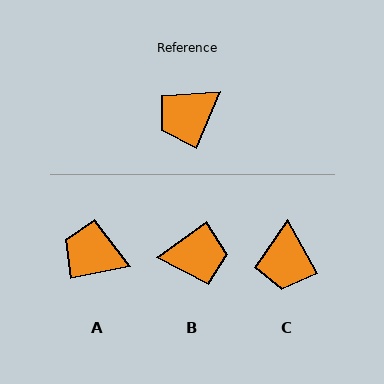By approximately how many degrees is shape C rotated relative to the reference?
Approximately 52 degrees counter-clockwise.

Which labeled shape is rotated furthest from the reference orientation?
B, about 149 degrees away.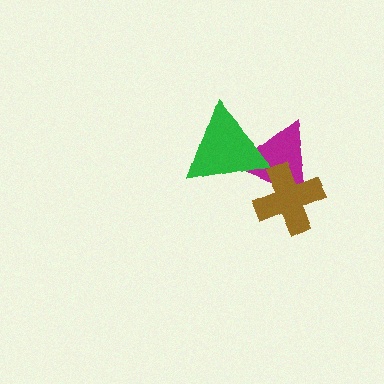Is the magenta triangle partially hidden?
Yes, it is partially covered by another shape.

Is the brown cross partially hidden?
No, no other shape covers it.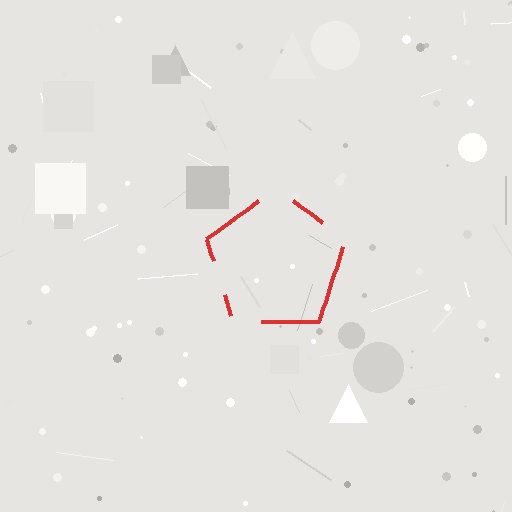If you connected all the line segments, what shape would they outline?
They would outline a pentagon.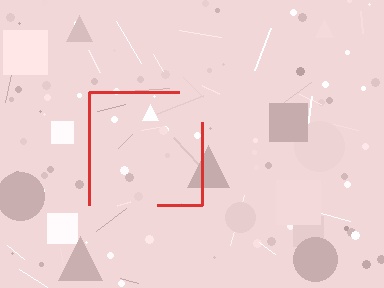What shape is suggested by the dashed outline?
The dashed outline suggests a square.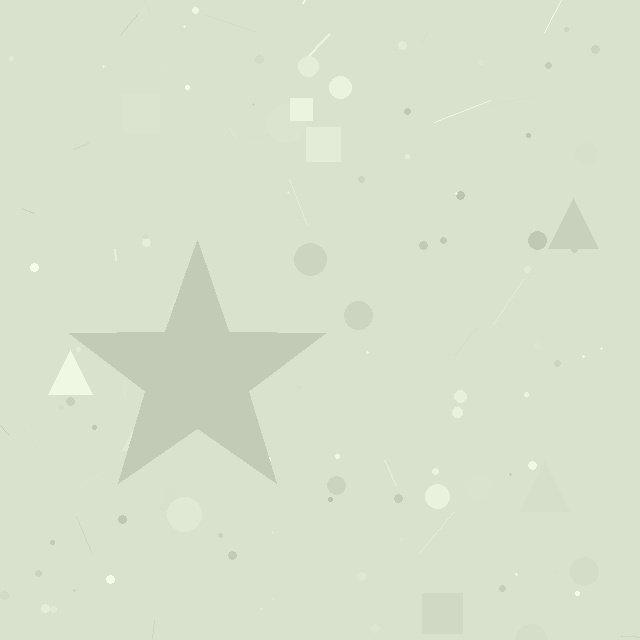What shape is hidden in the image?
A star is hidden in the image.